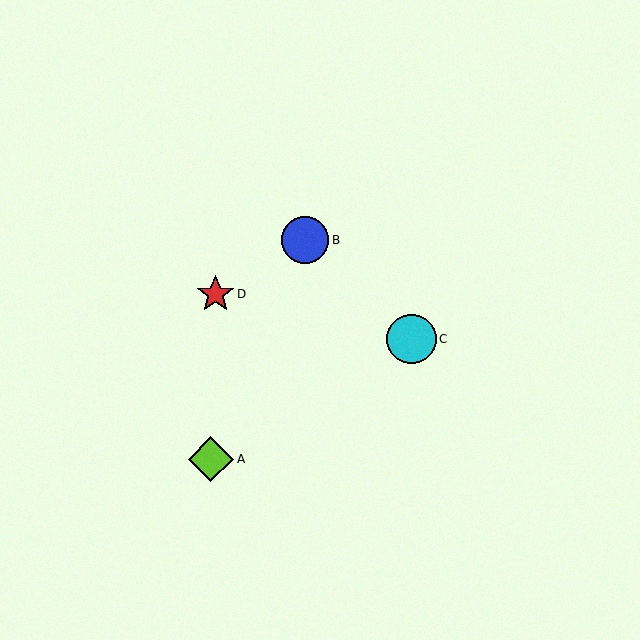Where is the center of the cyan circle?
The center of the cyan circle is at (412, 339).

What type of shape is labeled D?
Shape D is a red star.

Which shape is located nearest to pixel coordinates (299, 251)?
The blue circle (labeled B) at (305, 240) is nearest to that location.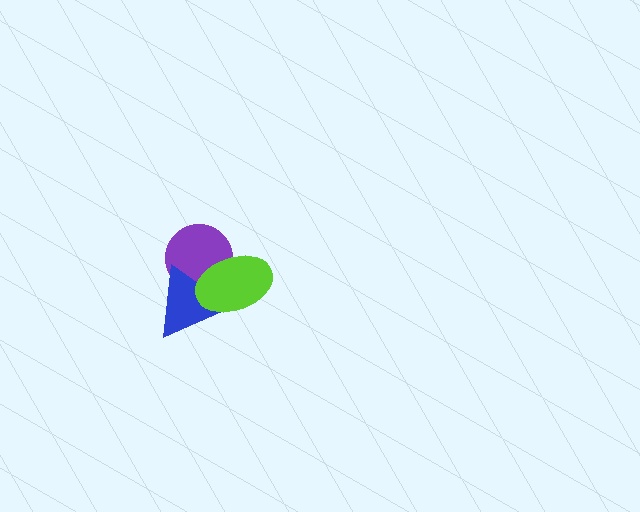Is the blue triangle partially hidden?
Yes, it is partially covered by another shape.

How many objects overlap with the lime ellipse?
2 objects overlap with the lime ellipse.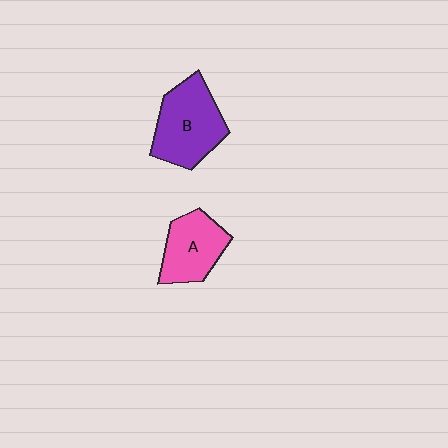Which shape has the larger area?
Shape B (purple).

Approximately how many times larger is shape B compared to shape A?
Approximately 1.3 times.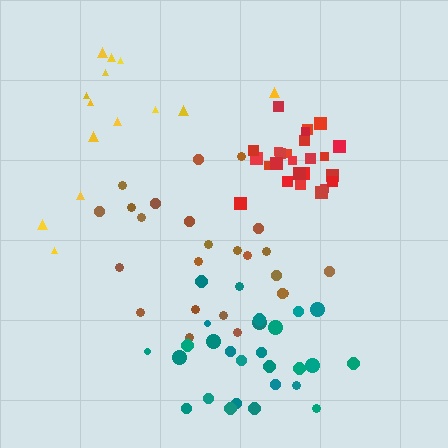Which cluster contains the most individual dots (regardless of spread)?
Teal (27).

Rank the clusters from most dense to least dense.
red, teal, brown, yellow.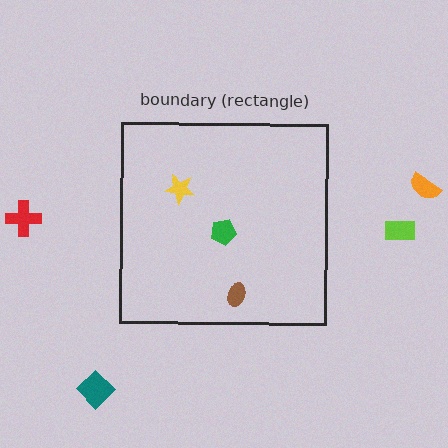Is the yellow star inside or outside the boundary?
Inside.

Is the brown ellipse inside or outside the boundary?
Inside.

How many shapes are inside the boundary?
3 inside, 4 outside.